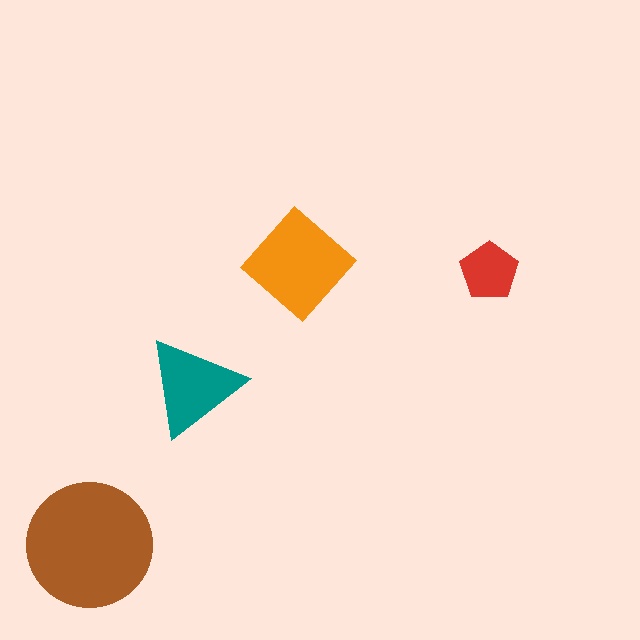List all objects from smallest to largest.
The red pentagon, the teal triangle, the orange diamond, the brown circle.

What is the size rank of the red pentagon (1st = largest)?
4th.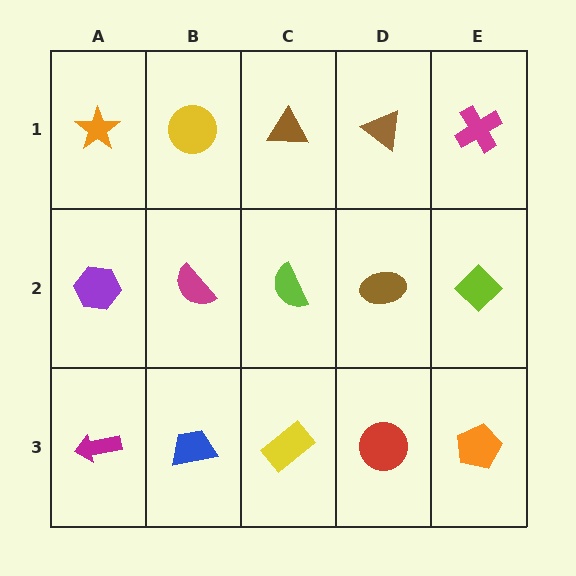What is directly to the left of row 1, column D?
A brown triangle.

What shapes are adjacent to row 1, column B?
A magenta semicircle (row 2, column B), an orange star (row 1, column A), a brown triangle (row 1, column C).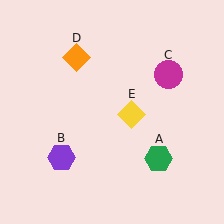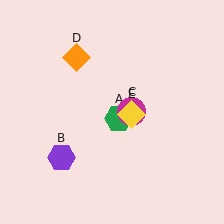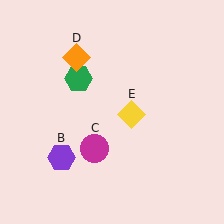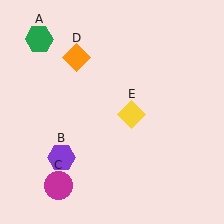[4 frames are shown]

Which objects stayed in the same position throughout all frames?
Purple hexagon (object B) and orange diamond (object D) and yellow diamond (object E) remained stationary.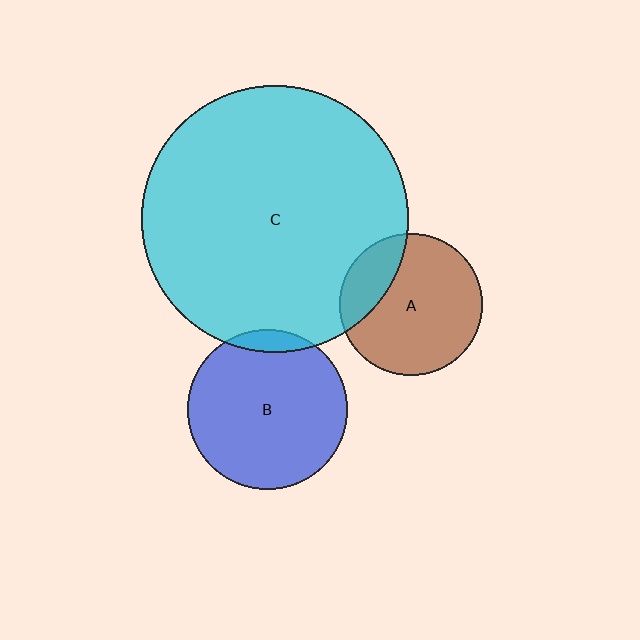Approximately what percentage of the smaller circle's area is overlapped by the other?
Approximately 5%.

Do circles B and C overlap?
Yes.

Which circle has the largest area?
Circle C (cyan).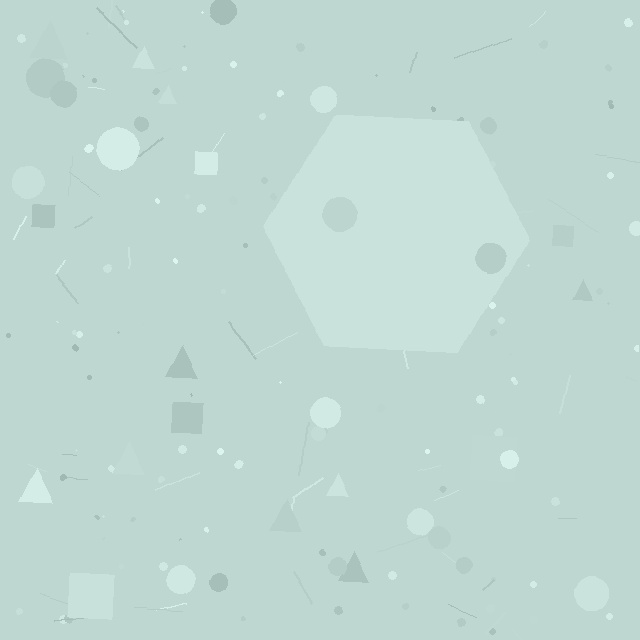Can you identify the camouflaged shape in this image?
The camouflaged shape is a hexagon.